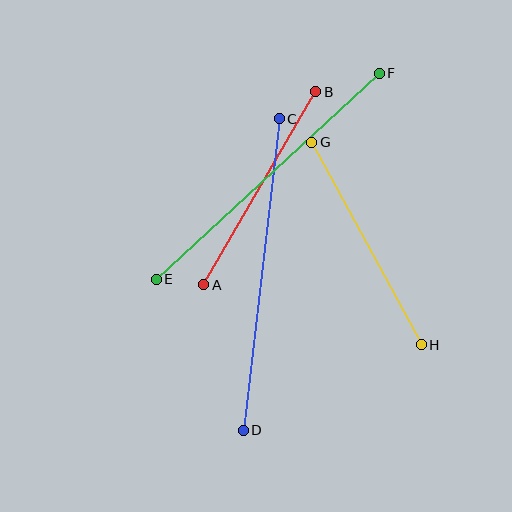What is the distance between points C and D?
The distance is approximately 314 pixels.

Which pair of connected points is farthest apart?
Points C and D are farthest apart.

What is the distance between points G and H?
The distance is approximately 230 pixels.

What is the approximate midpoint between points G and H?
The midpoint is at approximately (366, 244) pixels.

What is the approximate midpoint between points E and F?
The midpoint is at approximately (268, 176) pixels.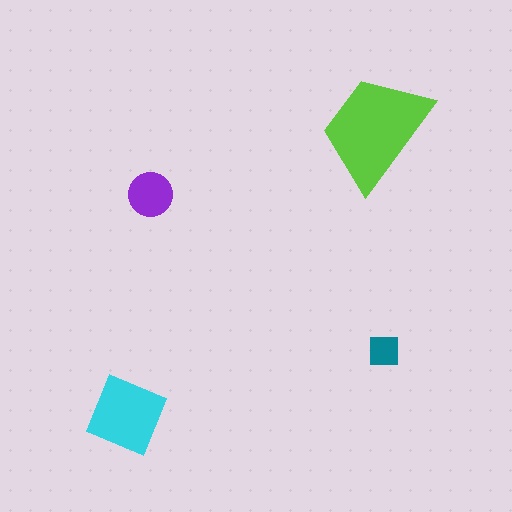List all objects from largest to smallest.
The lime trapezoid, the cyan diamond, the purple circle, the teal square.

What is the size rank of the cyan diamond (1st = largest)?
2nd.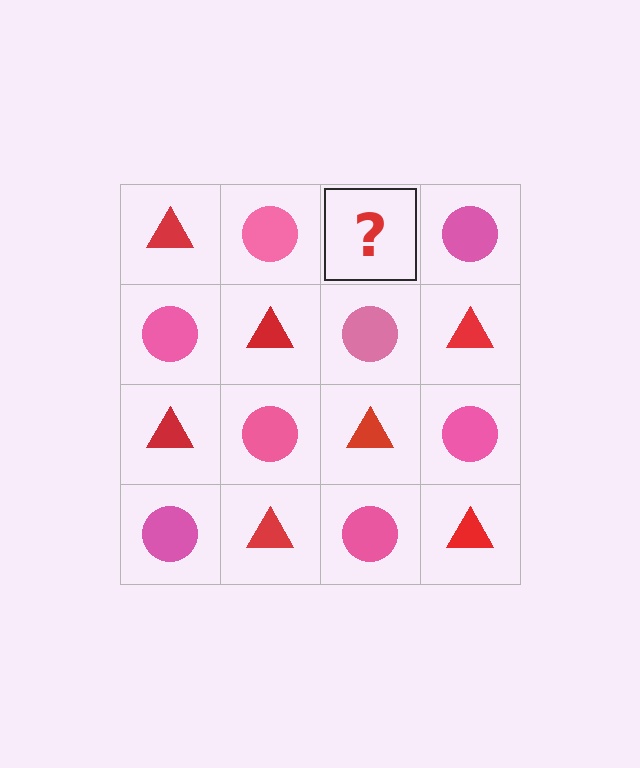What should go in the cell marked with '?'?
The missing cell should contain a red triangle.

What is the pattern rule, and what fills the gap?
The rule is that it alternates red triangle and pink circle in a checkerboard pattern. The gap should be filled with a red triangle.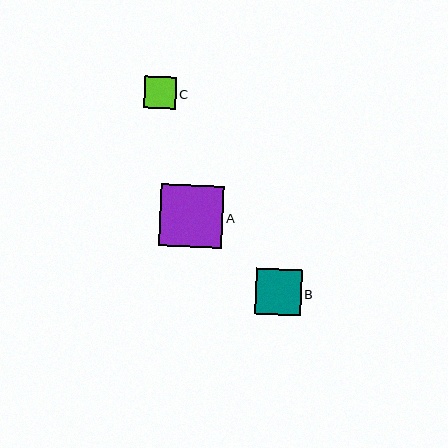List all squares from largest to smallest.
From largest to smallest: A, B, C.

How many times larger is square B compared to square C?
Square B is approximately 1.4 times the size of square C.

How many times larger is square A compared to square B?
Square A is approximately 1.4 times the size of square B.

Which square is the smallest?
Square C is the smallest with a size of approximately 32 pixels.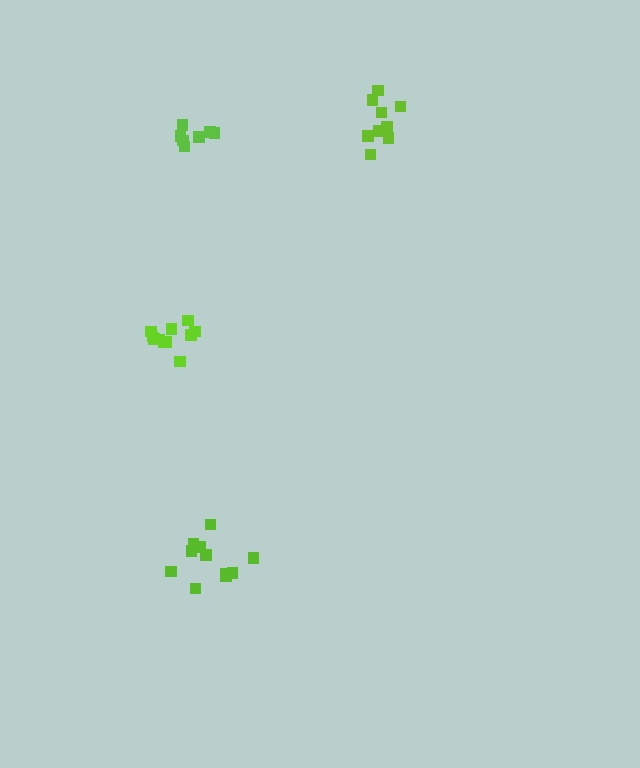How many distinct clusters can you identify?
There are 4 distinct clusters.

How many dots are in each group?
Group 1: 7 dots, Group 2: 9 dots, Group 3: 11 dots, Group 4: 11 dots (38 total).